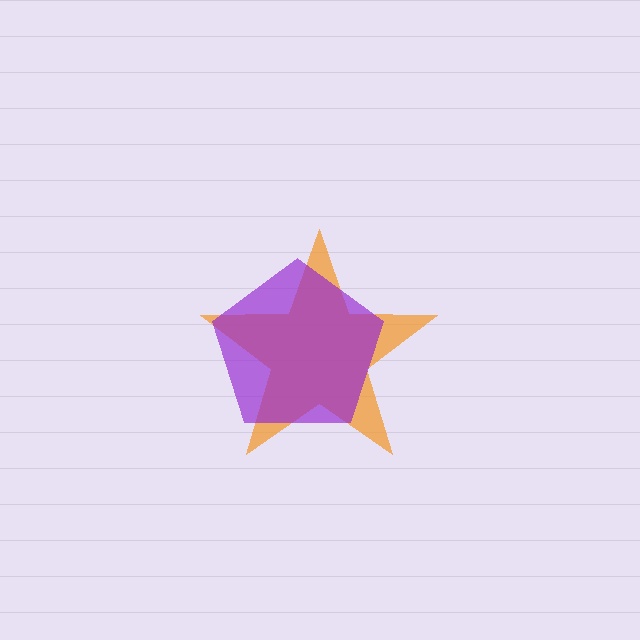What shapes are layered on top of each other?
The layered shapes are: an orange star, a purple pentagon.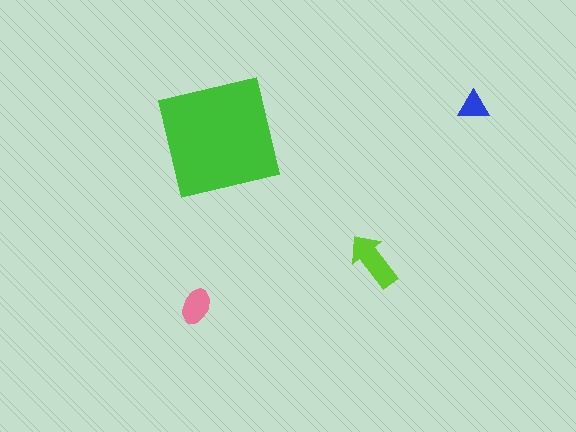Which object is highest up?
The blue triangle is topmost.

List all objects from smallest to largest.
The blue triangle, the pink ellipse, the lime arrow, the green square.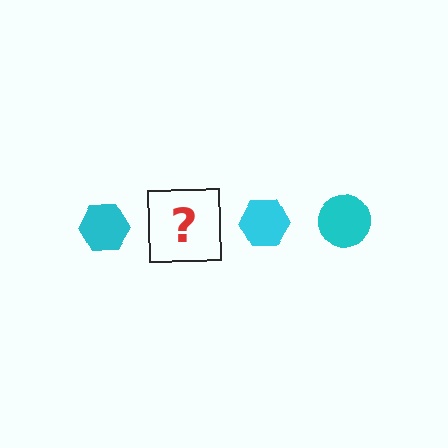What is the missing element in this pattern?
The missing element is a cyan circle.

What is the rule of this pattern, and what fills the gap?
The rule is that the pattern cycles through hexagon, circle shapes in cyan. The gap should be filled with a cyan circle.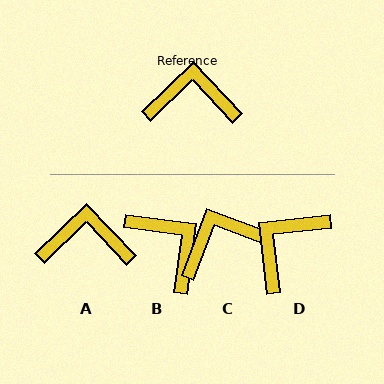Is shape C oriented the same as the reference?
No, it is off by about 26 degrees.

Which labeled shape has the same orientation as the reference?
A.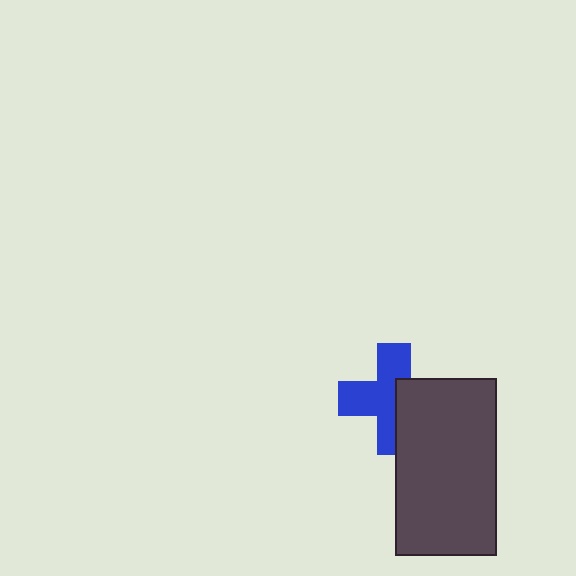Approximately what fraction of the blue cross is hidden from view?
Roughly 39% of the blue cross is hidden behind the dark gray rectangle.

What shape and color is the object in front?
The object in front is a dark gray rectangle.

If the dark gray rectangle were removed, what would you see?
You would see the complete blue cross.